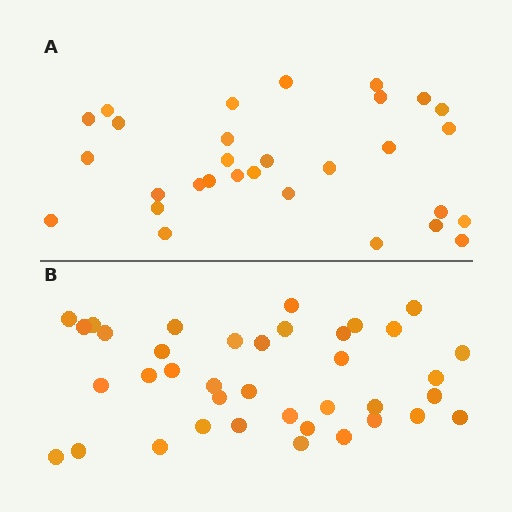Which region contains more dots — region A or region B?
Region B (the bottom region) has more dots.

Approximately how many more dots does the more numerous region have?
Region B has roughly 8 or so more dots than region A.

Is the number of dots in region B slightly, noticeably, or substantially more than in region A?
Region B has noticeably more, but not dramatically so. The ratio is roughly 1.3 to 1.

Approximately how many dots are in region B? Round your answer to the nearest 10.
About 40 dots. (The exact count is 38, which rounds to 40.)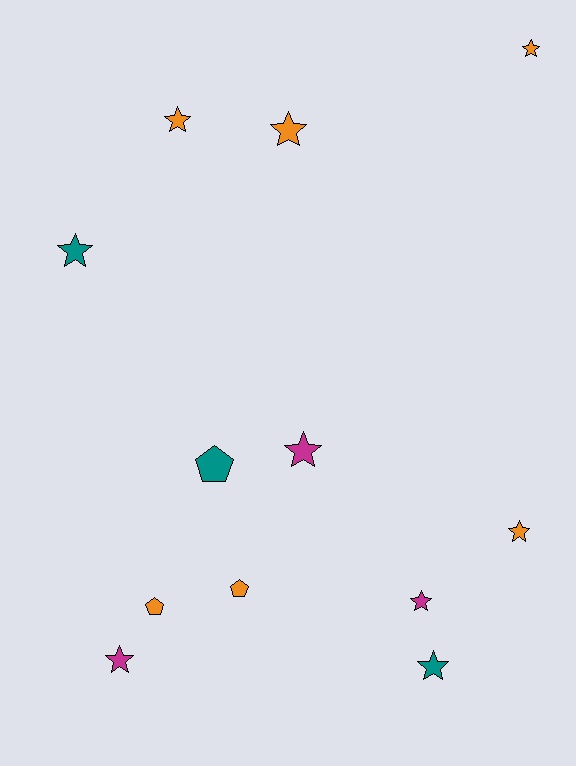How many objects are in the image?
There are 12 objects.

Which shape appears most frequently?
Star, with 9 objects.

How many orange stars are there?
There are 4 orange stars.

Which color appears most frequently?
Orange, with 6 objects.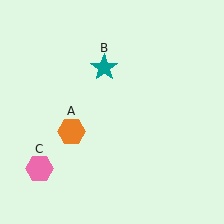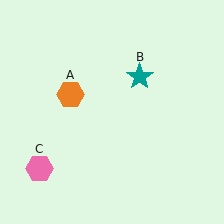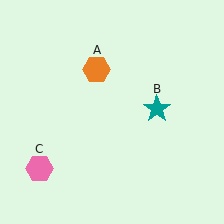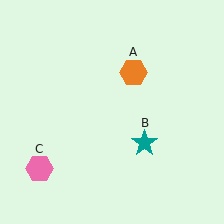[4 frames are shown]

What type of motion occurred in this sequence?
The orange hexagon (object A), teal star (object B) rotated clockwise around the center of the scene.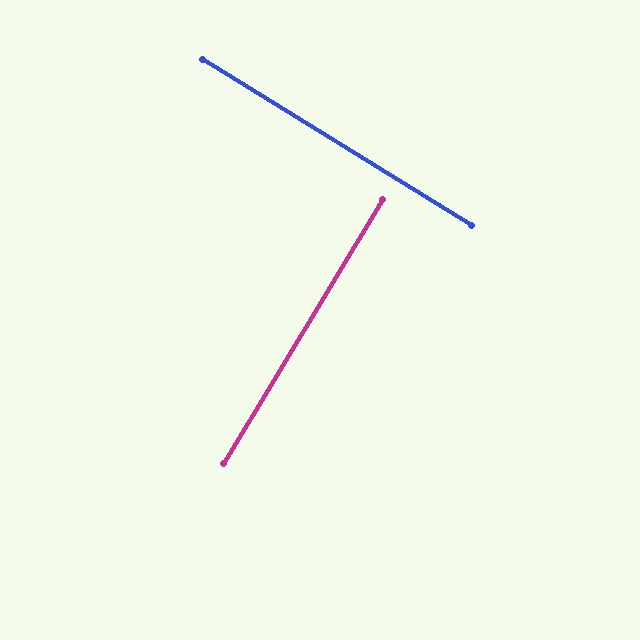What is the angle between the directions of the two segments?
Approximately 89 degrees.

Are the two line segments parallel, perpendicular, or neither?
Perpendicular — they meet at approximately 89°.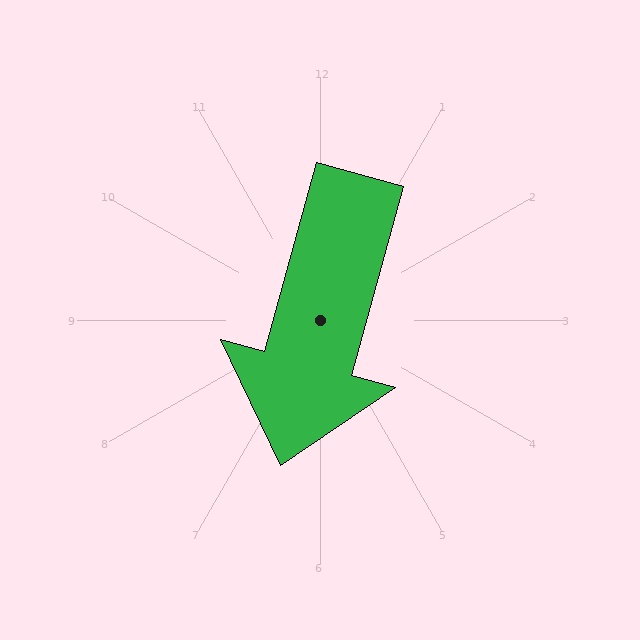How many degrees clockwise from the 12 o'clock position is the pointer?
Approximately 195 degrees.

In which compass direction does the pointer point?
South.